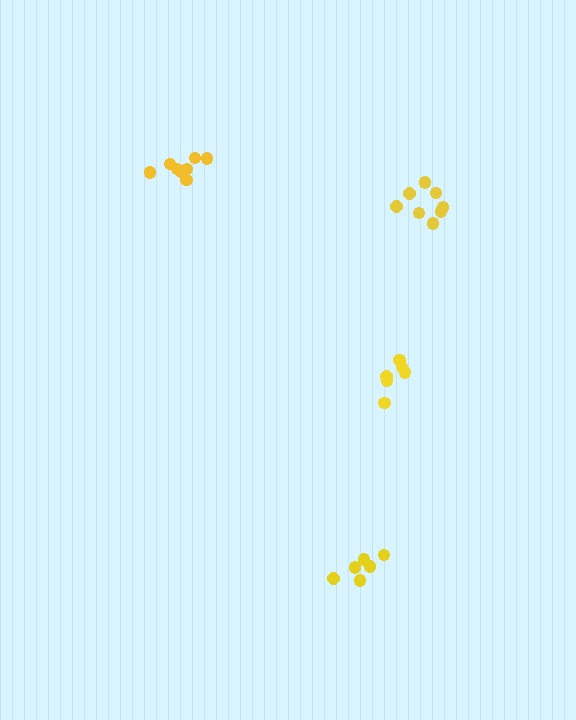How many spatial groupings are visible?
There are 4 spatial groupings.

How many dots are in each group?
Group 1: 8 dots, Group 2: 8 dots, Group 3: 6 dots, Group 4: 6 dots (28 total).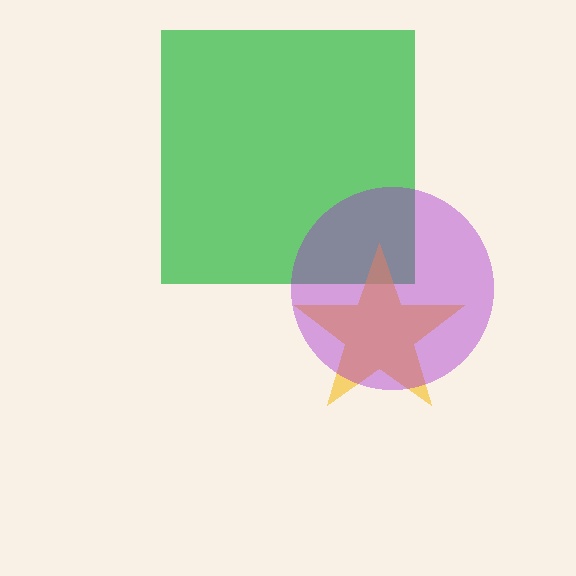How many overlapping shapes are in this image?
There are 3 overlapping shapes in the image.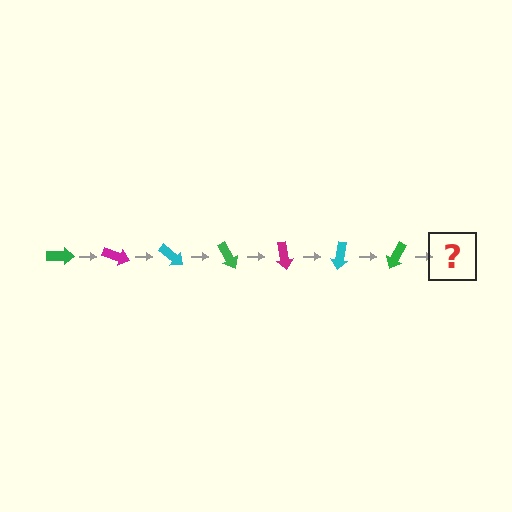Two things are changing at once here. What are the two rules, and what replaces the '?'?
The two rules are that it rotates 20 degrees each step and the color cycles through green, magenta, and cyan. The '?' should be a magenta arrow, rotated 140 degrees from the start.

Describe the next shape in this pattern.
It should be a magenta arrow, rotated 140 degrees from the start.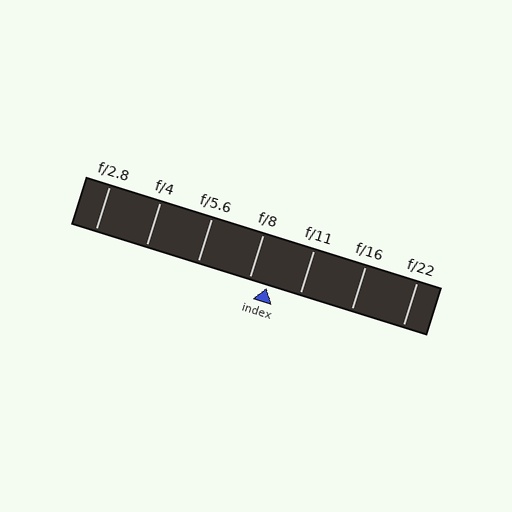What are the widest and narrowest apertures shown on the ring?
The widest aperture shown is f/2.8 and the narrowest is f/22.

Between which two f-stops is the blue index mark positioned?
The index mark is between f/8 and f/11.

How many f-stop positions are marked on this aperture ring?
There are 7 f-stop positions marked.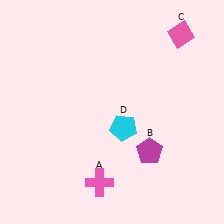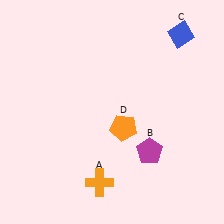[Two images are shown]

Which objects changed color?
A changed from pink to orange. C changed from pink to blue. D changed from cyan to orange.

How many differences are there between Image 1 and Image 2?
There are 3 differences between the two images.